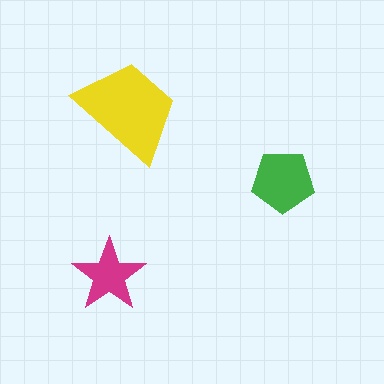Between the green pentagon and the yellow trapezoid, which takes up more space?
The yellow trapezoid.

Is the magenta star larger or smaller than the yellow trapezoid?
Smaller.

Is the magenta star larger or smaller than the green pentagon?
Smaller.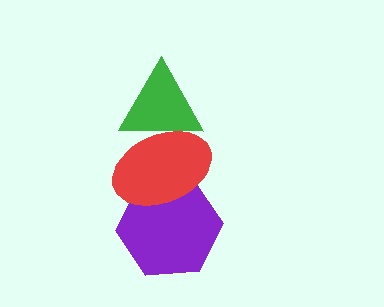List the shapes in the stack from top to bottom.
From top to bottom: the green triangle, the red ellipse, the purple hexagon.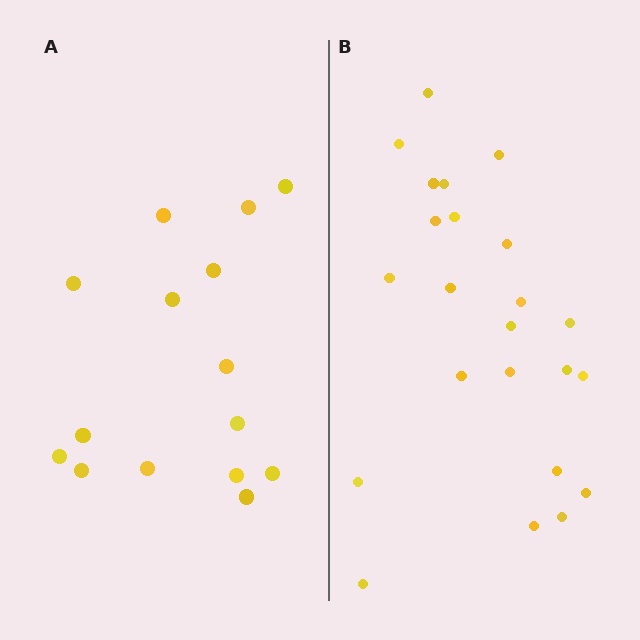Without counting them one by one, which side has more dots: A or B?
Region B (the right region) has more dots.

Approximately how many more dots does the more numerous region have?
Region B has roughly 8 or so more dots than region A.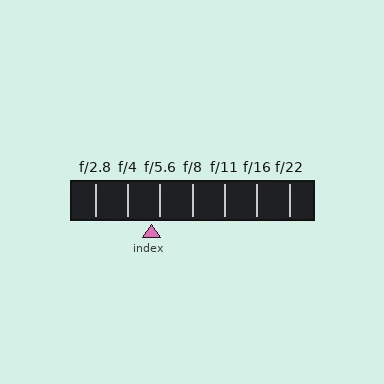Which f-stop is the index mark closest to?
The index mark is closest to f/5.6.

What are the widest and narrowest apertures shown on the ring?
The widest aperture shown is f/2.8 and the narrowest is f/22.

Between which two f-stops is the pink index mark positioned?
The index mark is between f/4 and f/5.6.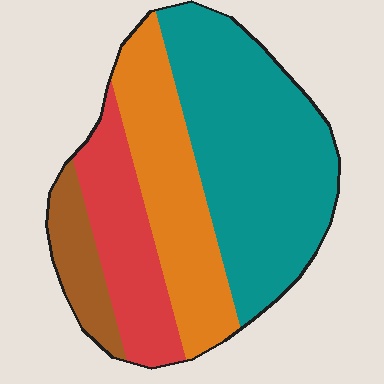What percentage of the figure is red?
Red covers roughly 20% of the figure.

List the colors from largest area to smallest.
From largest to smallest: teal, orange, red, brown.